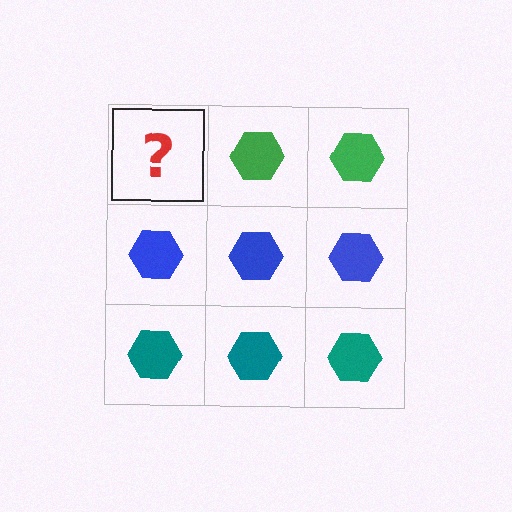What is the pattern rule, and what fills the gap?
The rule is that each row has a consistent color. The gap should be filled with a green hexagon.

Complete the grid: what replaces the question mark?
The question mark should be replaced with a green hexagon.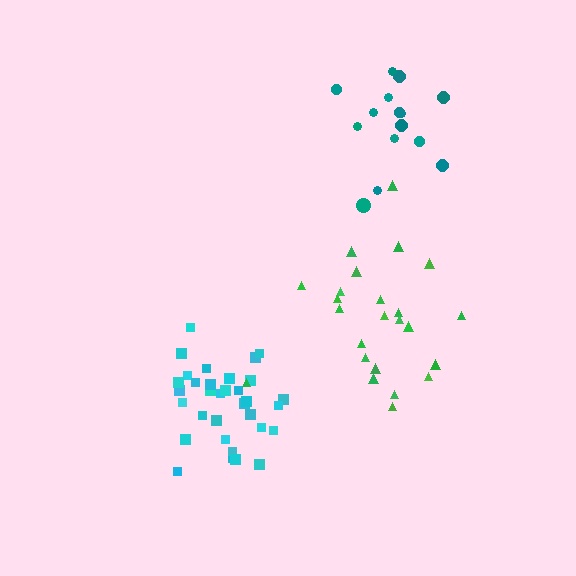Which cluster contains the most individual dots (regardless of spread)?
Cyan (33).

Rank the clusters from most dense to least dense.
cyan, teal, green.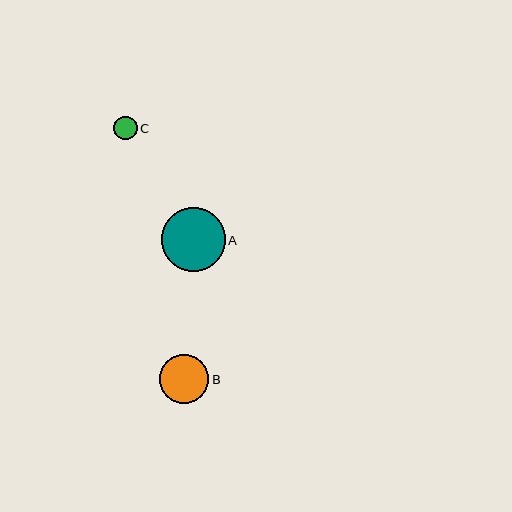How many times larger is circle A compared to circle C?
Circle A is approximately 2.7 times the size of circle C.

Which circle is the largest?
Circle A is the largest with a size of approximately 64 pixels.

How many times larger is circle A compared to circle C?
Circle A is approximately 2.7 times the size of circle C.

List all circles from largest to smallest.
From largest to smallest: A, B, C.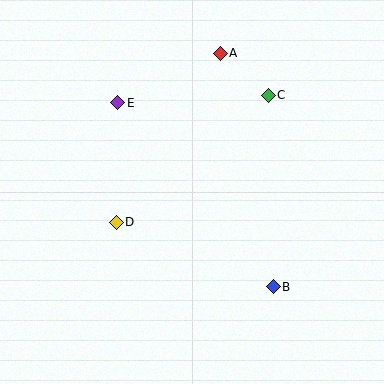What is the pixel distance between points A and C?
The distance between A and C is 64 pixels.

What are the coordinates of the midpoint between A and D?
The midpoint between A and D is at (168, 138).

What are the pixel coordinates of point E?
Point E is at (118, 103).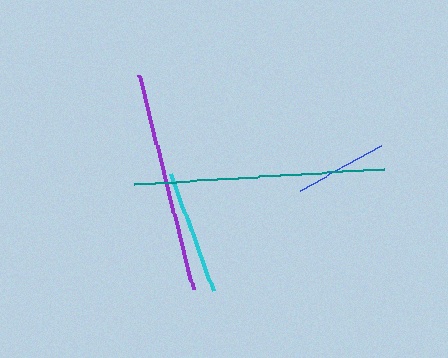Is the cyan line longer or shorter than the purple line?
The purple line is longer than the cyan line.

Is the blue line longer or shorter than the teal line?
The teal line is longer than the blue line.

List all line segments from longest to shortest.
From longest to shortest: teal, purple, cyan, blue.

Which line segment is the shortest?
The blue line is the shortest at approximately 92 pixels.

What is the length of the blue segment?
The blue segment is approximately 92 pixels long.